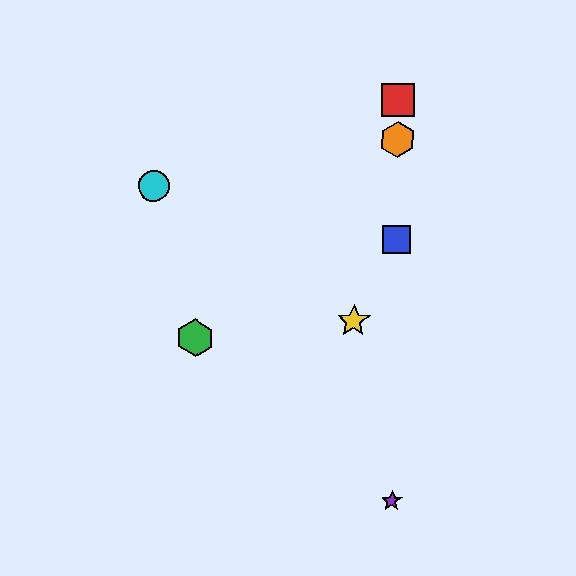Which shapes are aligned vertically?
The red square, the blue square, the purple star, the orange hexagon are aligned vertically.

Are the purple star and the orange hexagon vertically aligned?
Yes, both are at x≈392.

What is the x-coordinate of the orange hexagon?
The orange hexagon is at x≈398.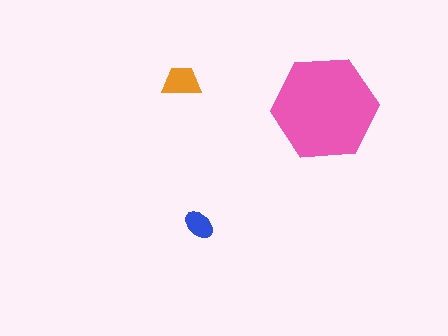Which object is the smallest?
The blue ellipse.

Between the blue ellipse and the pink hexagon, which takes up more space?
The pink hexagon.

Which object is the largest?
The pink hexagon.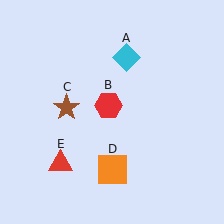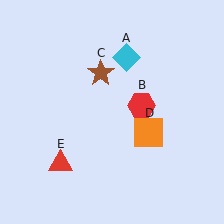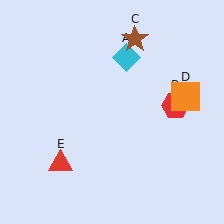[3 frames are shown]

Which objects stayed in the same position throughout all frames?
Cyan diamond (object A) and red triangle (object E) remained stationary.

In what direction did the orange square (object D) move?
The orange square (object D) moved up and to the right.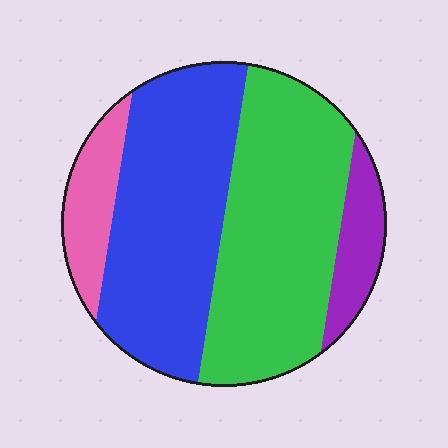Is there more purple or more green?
Green.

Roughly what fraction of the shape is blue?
Blue covers around 40% of the shape.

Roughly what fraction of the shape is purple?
Purple covers around 10% of the shape.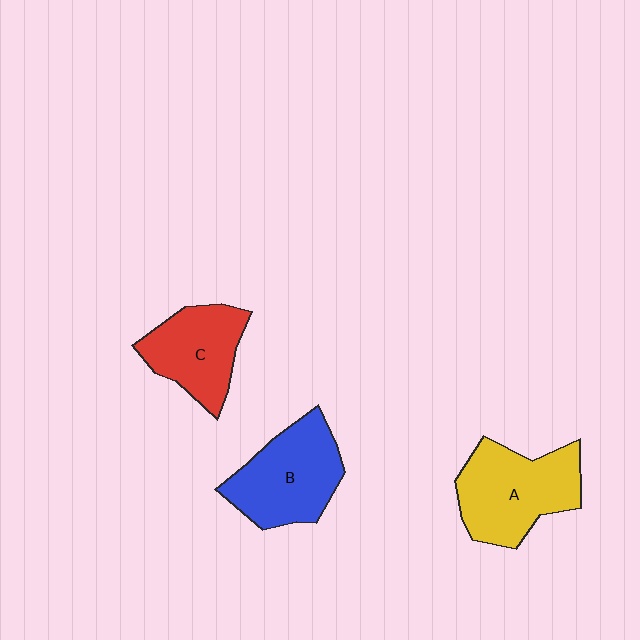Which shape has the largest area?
Shape A (yellow).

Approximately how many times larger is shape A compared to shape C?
Approximately 1.3 times.